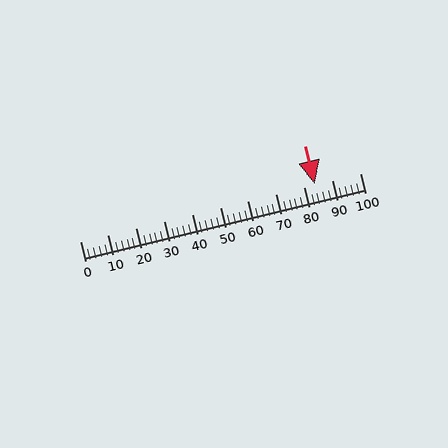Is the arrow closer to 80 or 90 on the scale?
The arrow is closer to 80.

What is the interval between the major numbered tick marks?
The major tick marks are spaced 10 units apart.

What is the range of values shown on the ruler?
The ruler shows values from 0 to 100.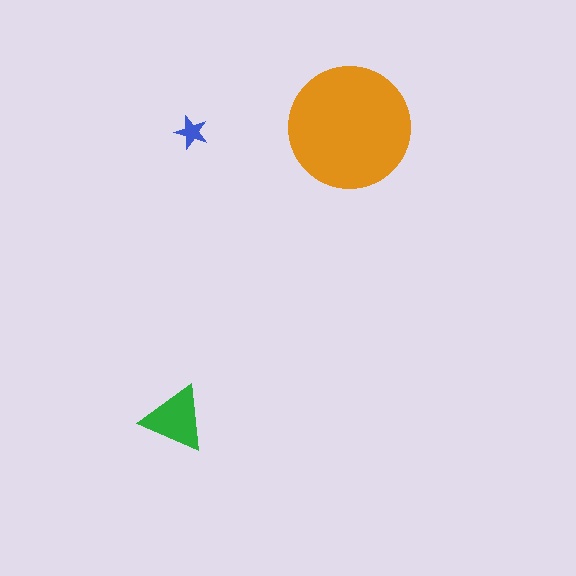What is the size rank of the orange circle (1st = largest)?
1st.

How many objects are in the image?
There are 3 objects in the image.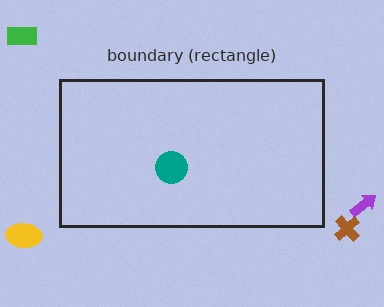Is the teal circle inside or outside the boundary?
Inside.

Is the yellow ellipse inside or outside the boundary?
Outside.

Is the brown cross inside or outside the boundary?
Outside.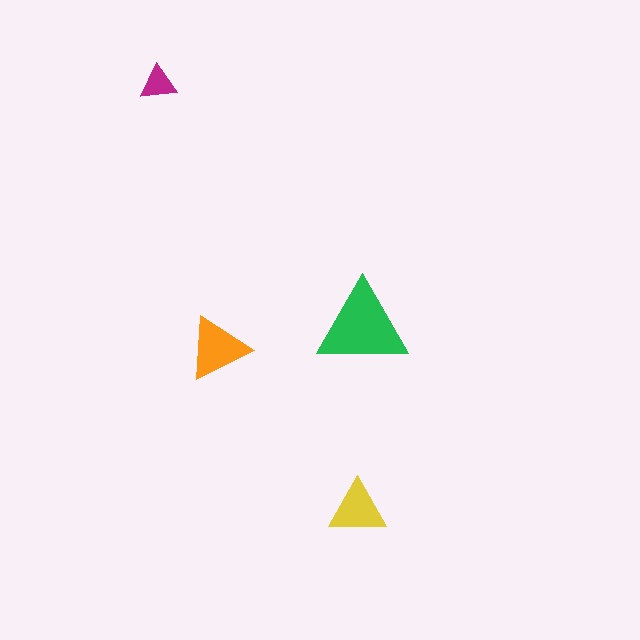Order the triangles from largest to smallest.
the green one, the orange one, the yellow one, the magenta one.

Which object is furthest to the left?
The magenta triangle is leftmost.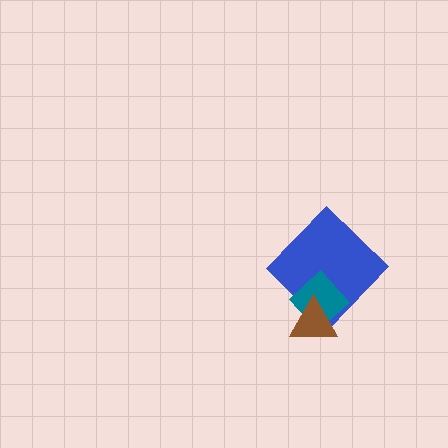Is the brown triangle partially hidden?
No, no other shape covers it.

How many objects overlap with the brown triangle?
2 objects overlap with the brown triangle.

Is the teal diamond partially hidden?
Yes, it is partially covered by another shape.